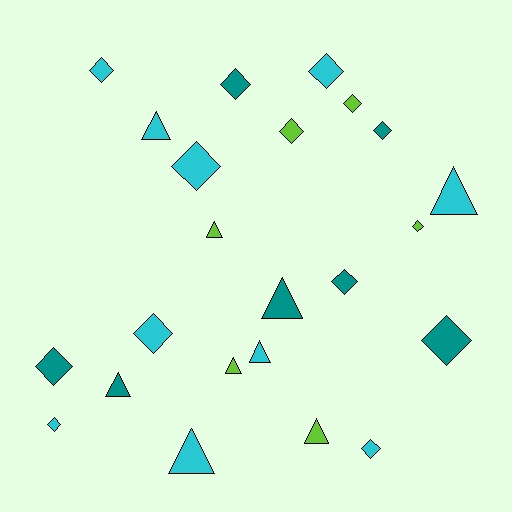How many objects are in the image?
There are 23 objects.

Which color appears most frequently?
Cyan, with 10 objects.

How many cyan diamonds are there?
There are 6 cyan diamonds.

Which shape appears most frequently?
Diamond, with 14 objects.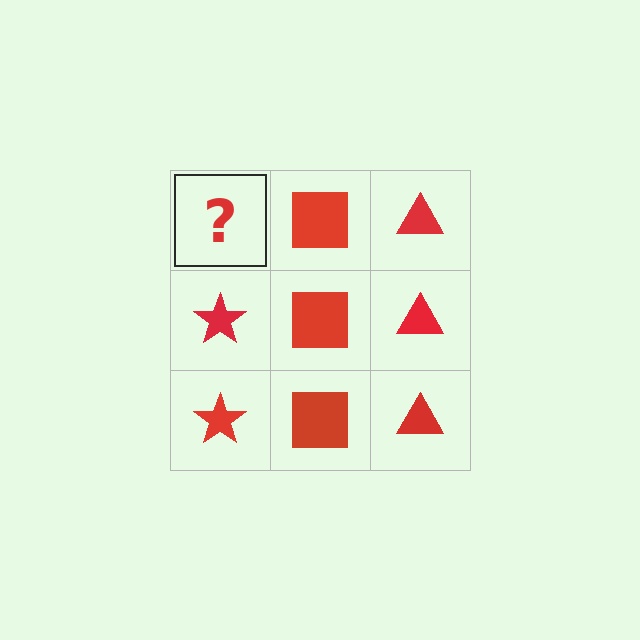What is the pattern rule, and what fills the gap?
The rule is that each column has a consistent shape. The gap should be filled with a red star.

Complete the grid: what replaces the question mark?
The question mark should be replaced with a red star.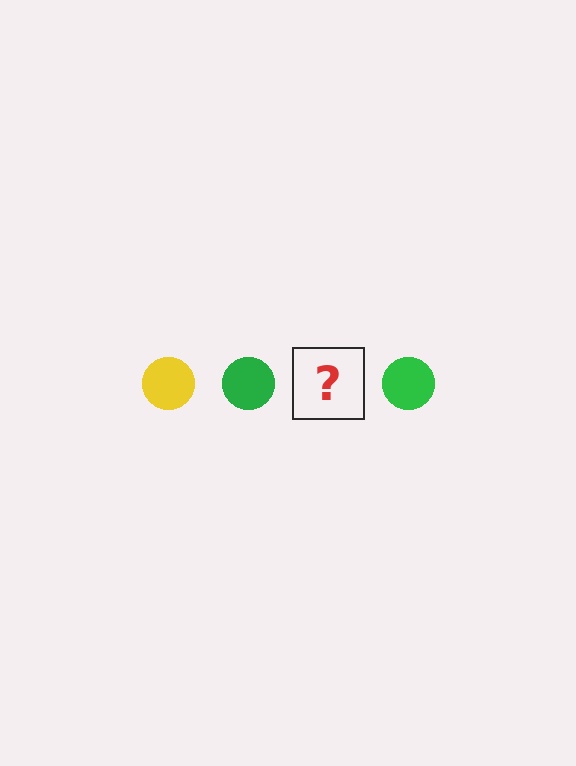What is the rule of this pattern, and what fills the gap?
The rule is that the pattern cycles through yellow, green circles. The gap should be filled with a yellow circle.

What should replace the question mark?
The question mark should be replaced with a yellow circle.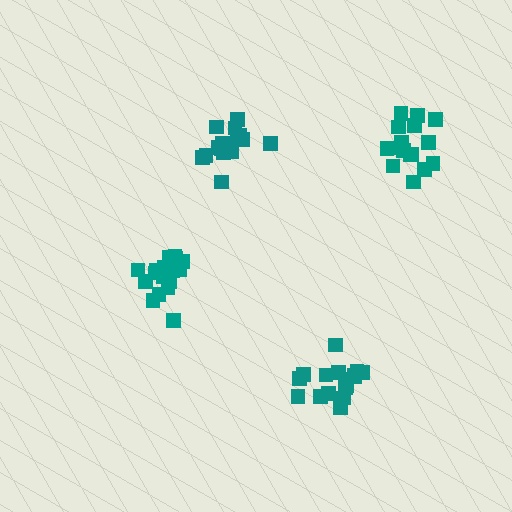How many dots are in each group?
Group 1: 17 dots, Group 2: 20 dots, Group 3: 20 dots, Group 4: 17 dots (74 total).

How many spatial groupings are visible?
There are 4 spatial groupings.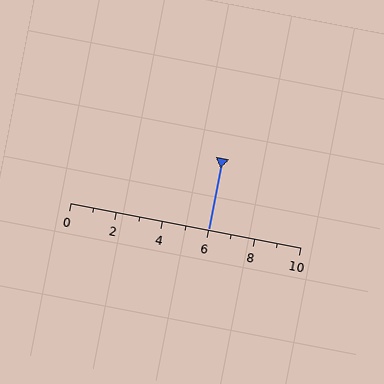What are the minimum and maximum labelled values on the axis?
The axis runs from 0 to 10.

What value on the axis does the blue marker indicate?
The marker indicates approximately 6.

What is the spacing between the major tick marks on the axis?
The major ticks are spaced 2 apart.